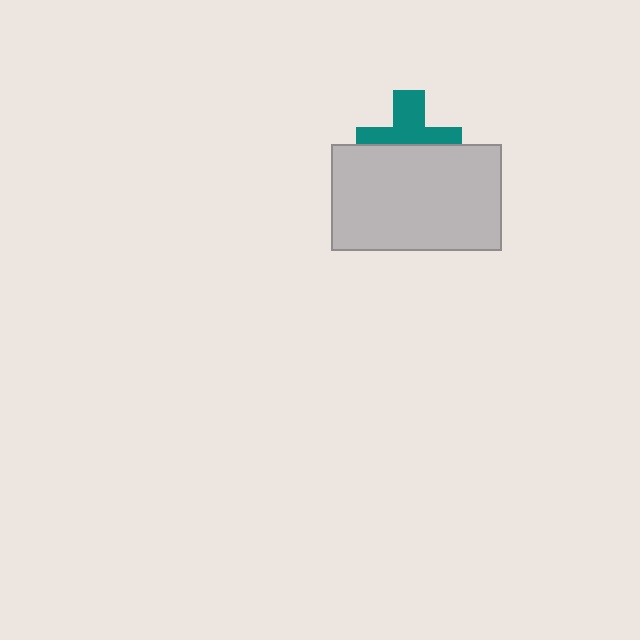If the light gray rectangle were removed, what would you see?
You would see the complete teal cross.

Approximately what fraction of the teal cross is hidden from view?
Roughly 49% of the teal cross is hidden behind the light gray rectangle.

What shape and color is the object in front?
The object in front is a light gray rectangle.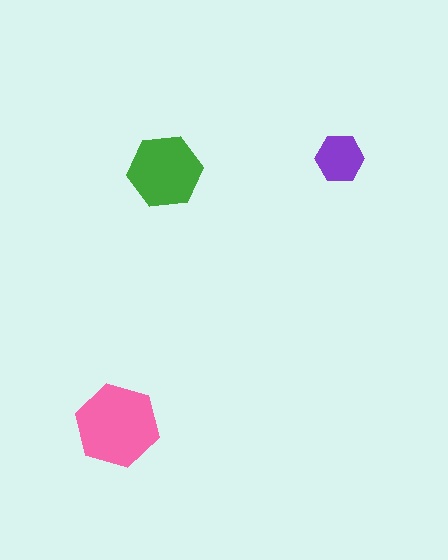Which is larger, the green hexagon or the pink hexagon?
The pink one.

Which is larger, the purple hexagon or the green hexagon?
The green one.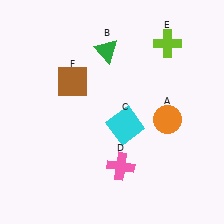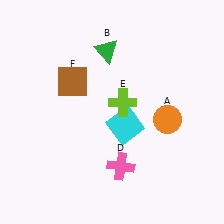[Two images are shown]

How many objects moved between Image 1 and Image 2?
1 object moved between the two images.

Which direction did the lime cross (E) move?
The lime cross (E) moved down.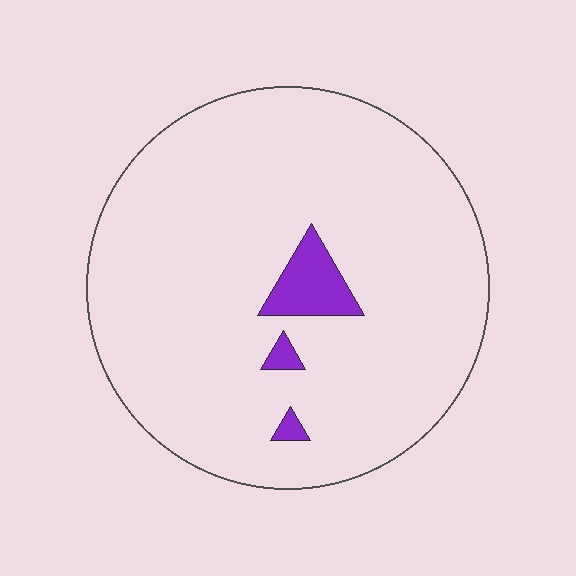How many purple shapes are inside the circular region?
3.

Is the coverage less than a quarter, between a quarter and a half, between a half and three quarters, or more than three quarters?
Less than a quarter.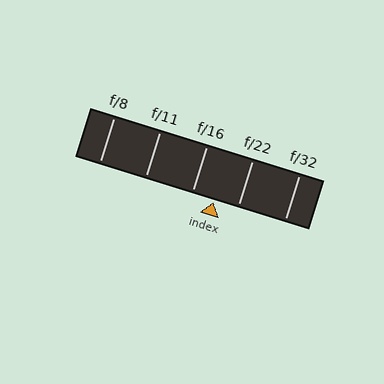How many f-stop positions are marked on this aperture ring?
There are 5 f-stop positions marked.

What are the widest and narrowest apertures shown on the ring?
The widest aperture shown is f/8 and the narrowest is f/32.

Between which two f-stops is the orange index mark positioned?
The index mark is between f/16 and f/22.